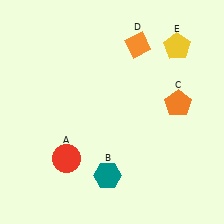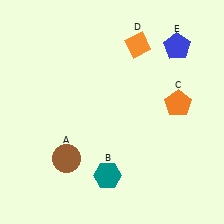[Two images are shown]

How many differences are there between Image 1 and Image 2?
There are 2 differences between the two images.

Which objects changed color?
A changed from red to brown. E changed from yellow to blue.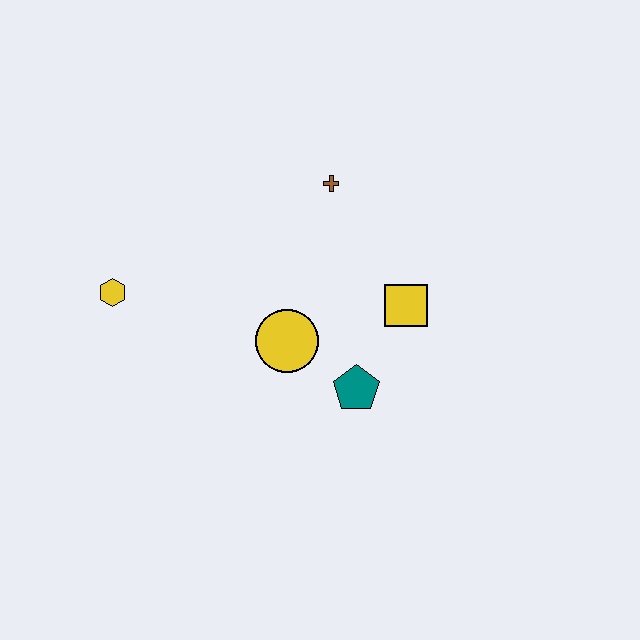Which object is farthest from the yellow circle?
The yellow hexagon is farthest from the yellow circle.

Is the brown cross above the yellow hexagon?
Yes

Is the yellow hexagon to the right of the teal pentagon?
No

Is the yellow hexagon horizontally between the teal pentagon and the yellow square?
No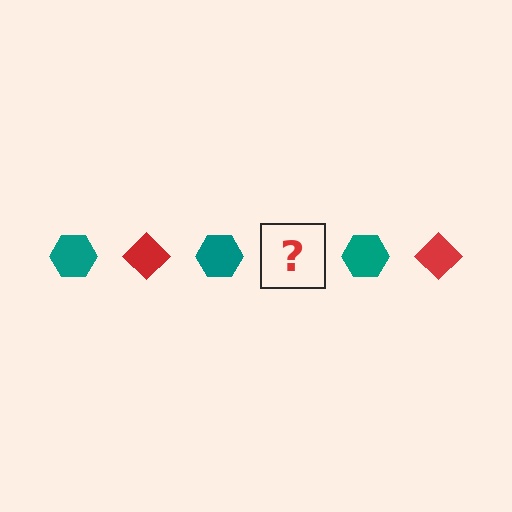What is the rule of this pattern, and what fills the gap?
The rule is that the pattern alternates between teal hexagon and red diamond. The gap should be filled with a red diamond.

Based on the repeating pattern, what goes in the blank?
The blank should be a red diamond.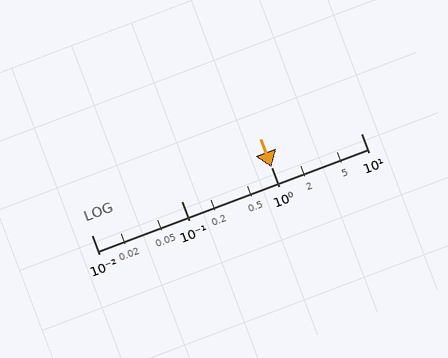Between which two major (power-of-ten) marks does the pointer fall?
The pointer is between 1 and 10.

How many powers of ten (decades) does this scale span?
The scale spans 3 decades, from 0.01 to 10.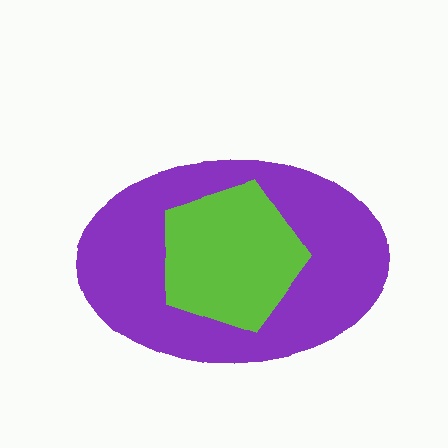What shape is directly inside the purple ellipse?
The lime pentagon.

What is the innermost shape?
The lime pentagon.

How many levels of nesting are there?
2.